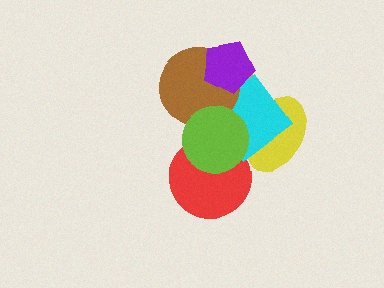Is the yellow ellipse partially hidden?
Yes, it is partially covered by another shape.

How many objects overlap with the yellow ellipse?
3 objects overlap with the yellow ellipse.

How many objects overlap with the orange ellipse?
5 objects overlap with the orange ellipse.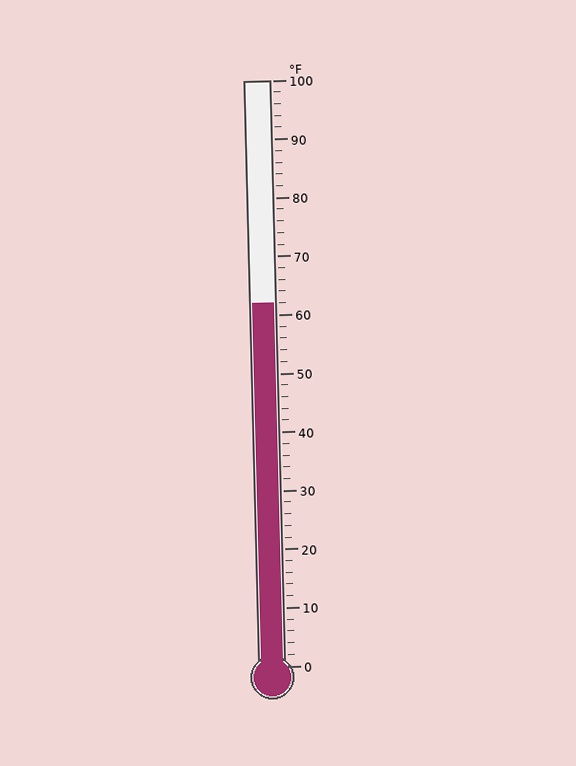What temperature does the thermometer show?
The thermometer shows approximately 62°F.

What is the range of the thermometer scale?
The thermometer scale ranges from 0°F to 100°F.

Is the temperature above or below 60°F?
The temperature is above 60°F.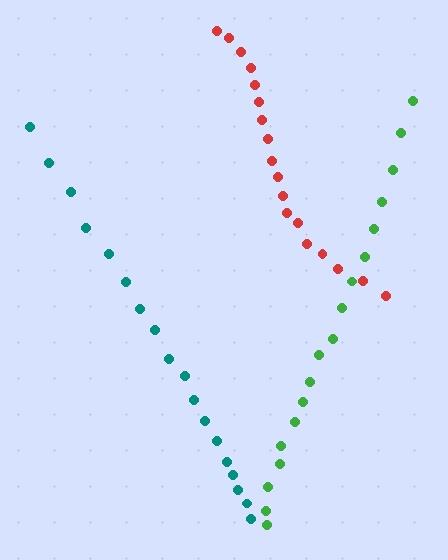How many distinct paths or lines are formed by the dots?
There are 3 distinct paths.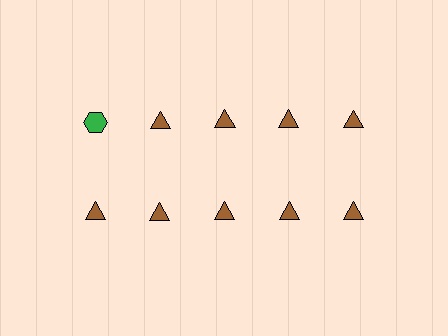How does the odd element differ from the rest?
It differs in both color (green instead of brown) and shape (hexagon instead of triangle).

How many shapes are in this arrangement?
There are 10 shapes arranged in a grid pattern.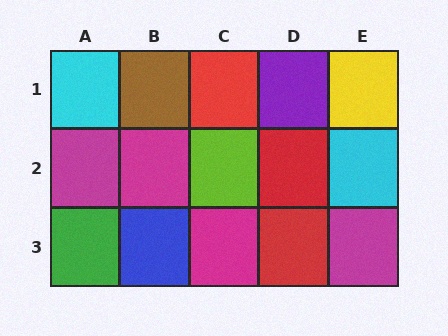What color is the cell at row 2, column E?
Cyan.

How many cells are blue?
1 cell is blue.